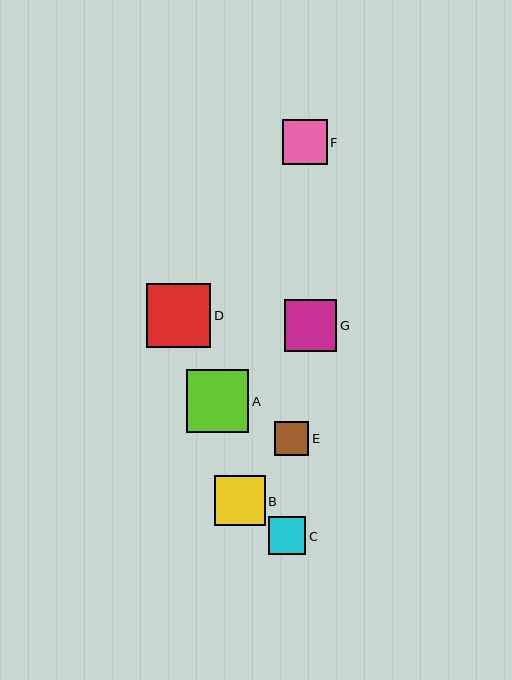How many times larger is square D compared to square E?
Square D is approximately 1.9 times the size of square E.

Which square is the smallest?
Square E is the smallest with a size of approximately 34 pixels.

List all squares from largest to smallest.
From largest to smallest: D, A, G, B, F, C, E.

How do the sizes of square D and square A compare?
Square D and square A are approximately the same size.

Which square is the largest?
Square D is the largest with a size of approximately 65 pixels.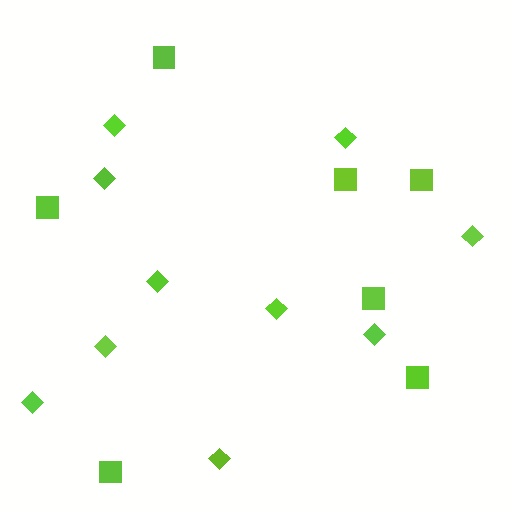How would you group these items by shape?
There are 2 groups: one group of diamonds (10) and one group of squares (7).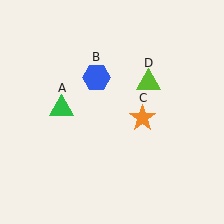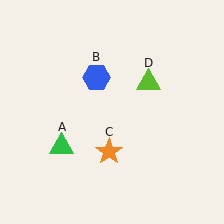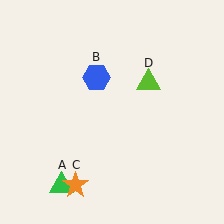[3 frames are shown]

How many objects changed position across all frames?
2 objects changed position: green triangle (object A), orange star (object C).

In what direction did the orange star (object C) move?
The orange star (object C) moved down and to the left.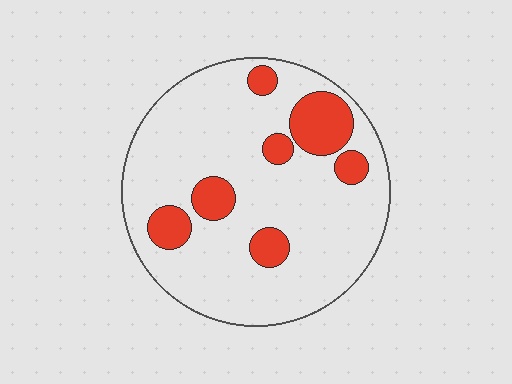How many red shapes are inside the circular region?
7.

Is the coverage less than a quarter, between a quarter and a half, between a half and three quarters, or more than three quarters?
Less than a quarter.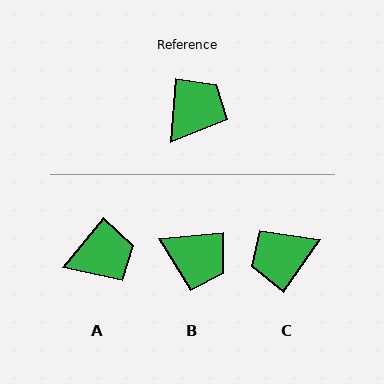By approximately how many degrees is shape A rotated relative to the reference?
Approximately 35 degrees clockwise.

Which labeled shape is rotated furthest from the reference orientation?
C, about 149 degrees away.